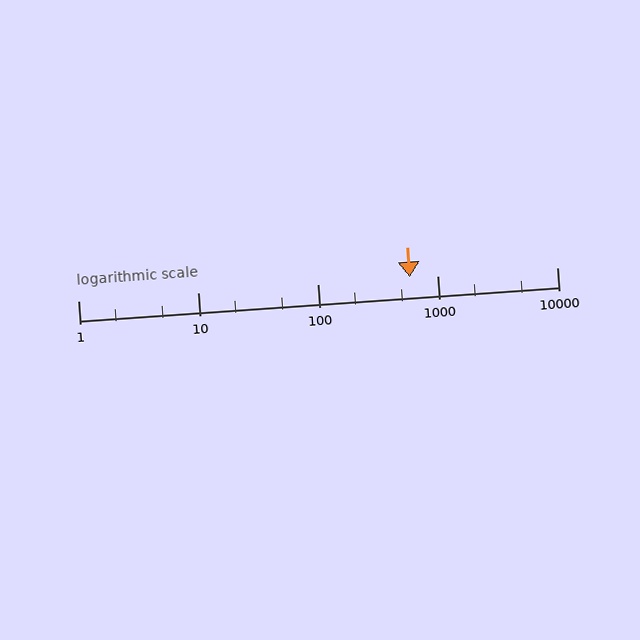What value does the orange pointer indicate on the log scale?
The pointer indicates approximately 590.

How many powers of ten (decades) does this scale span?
The scale spans 4 decades, from 1 to 10000.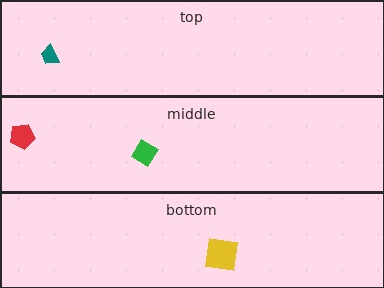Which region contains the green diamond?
The middle region.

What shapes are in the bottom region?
The yellow square.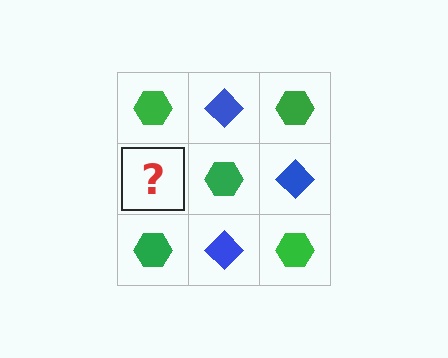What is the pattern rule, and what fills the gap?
The rule is that it alternates green hexagon and blue diamond in a checkerboard pattern. The gap should be filled with a blue diamond.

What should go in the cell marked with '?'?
The missing cell should contain a blue diamond.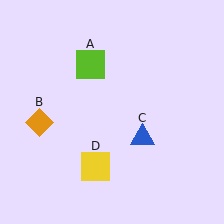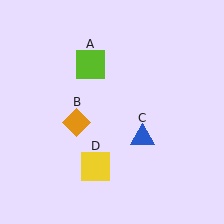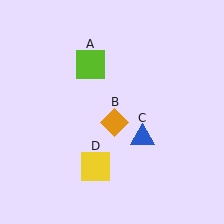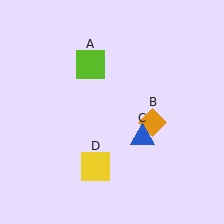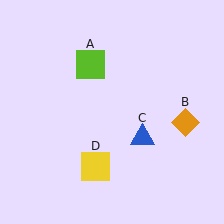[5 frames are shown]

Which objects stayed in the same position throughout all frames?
Lime square (object A) and blue triangle (object C) and yellow square (object D) remained stationary.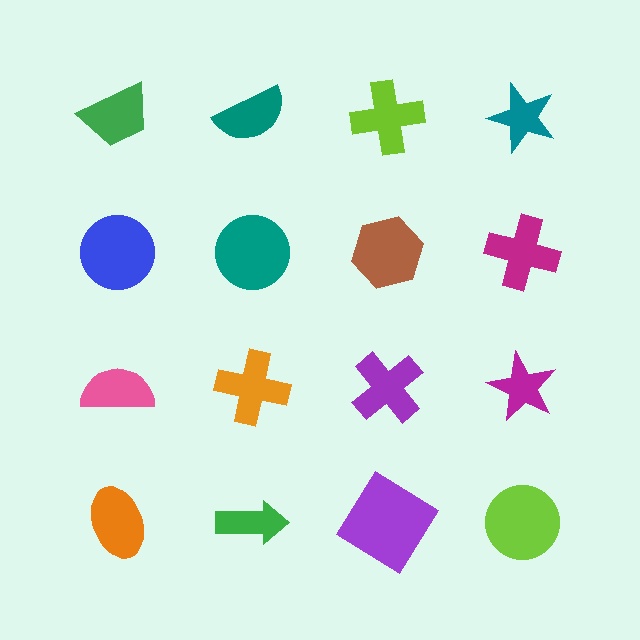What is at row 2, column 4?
A magenta cross.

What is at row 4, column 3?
A purple diamond.